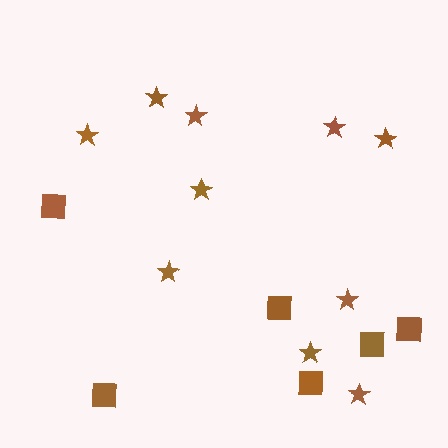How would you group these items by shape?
There are 2 groups: one group of squares (6) and one group of stars (10).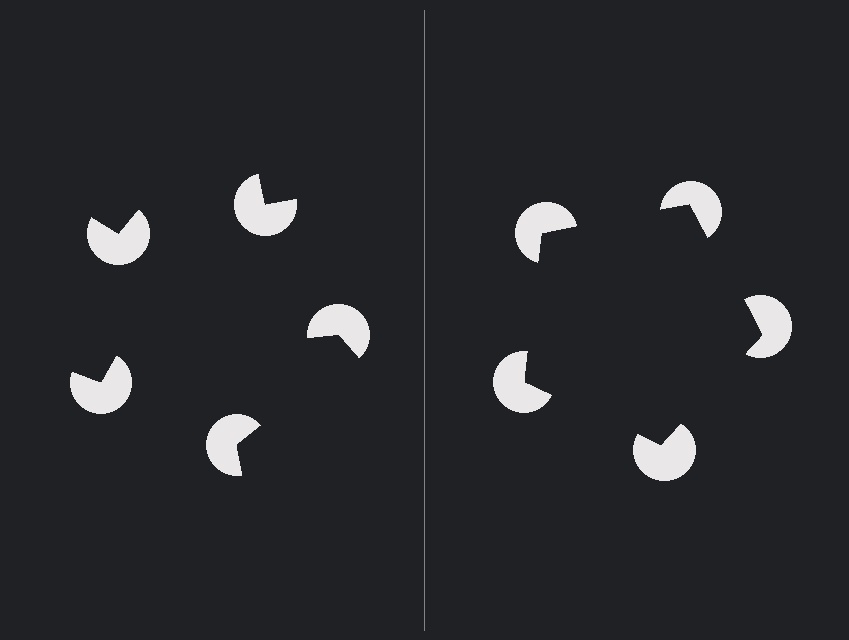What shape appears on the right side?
An illusory pentagon.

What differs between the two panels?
The pac-man discs are positioned identically on both sides; only the wedge orientations differ. On the right they align to a pentagon; on the left they are misaligned.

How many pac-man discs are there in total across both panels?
10 — 5 on each side.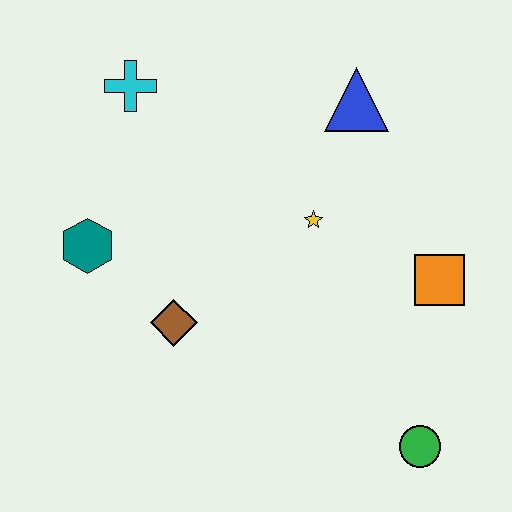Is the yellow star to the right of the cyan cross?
Yes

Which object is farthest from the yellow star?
The green circle is farthest from the yellow star.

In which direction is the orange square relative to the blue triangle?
The orange square is below the blue triangle.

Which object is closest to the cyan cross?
The teal hexagon is closest to the cyan cross.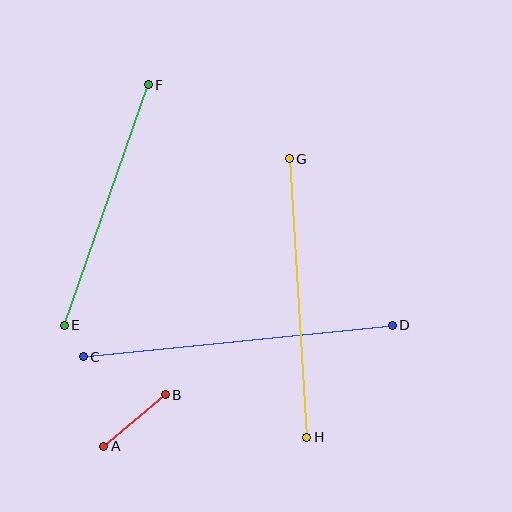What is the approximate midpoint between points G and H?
The midpoint is at approximately (298, 298) pixels.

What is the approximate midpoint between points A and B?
The midpoint is at approximately (134, 421) pixels.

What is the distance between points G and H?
The distance is approximately 279 pixels.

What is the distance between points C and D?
The distance is approximately 310 pixels.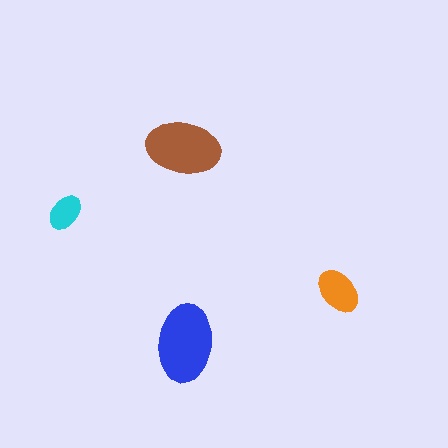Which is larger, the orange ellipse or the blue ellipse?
The blue one.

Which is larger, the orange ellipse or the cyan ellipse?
The orange one.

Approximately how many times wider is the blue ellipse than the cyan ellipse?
About 2 times wider.